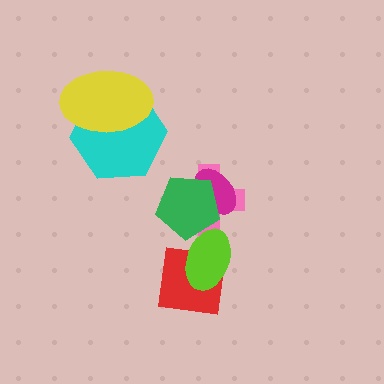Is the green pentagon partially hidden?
Yes, it is partially covered by another shape.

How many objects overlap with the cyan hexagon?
1 object overlaps with the cyan hexagon.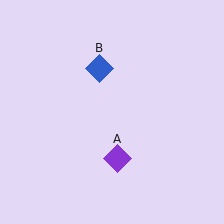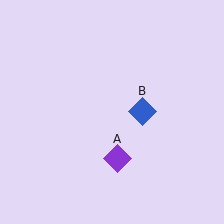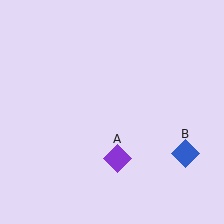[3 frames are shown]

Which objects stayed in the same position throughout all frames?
Purple diamond (object A) remained stationary.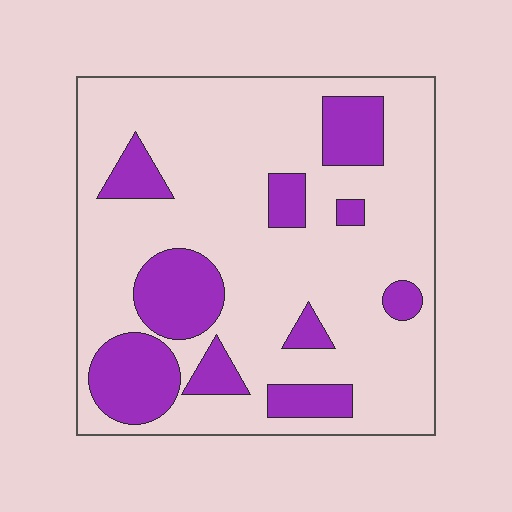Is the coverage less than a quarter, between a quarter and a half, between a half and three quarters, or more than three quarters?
Less than a quarter.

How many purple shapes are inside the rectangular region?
10.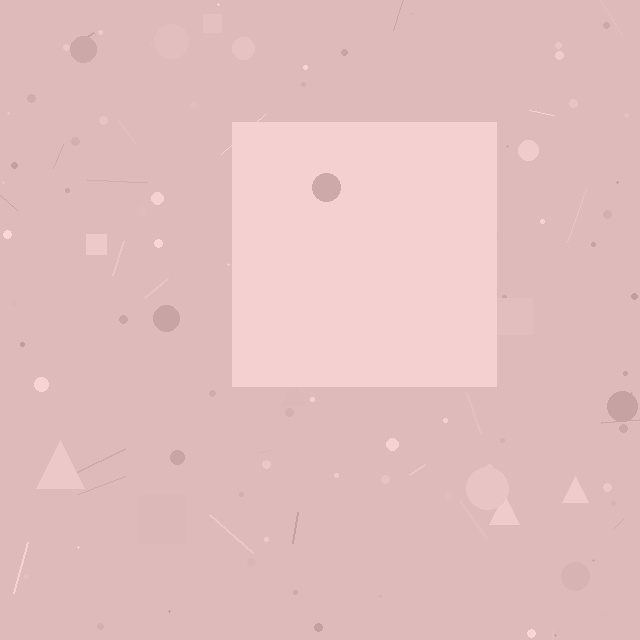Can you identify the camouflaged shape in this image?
The camouflaged shape is a square.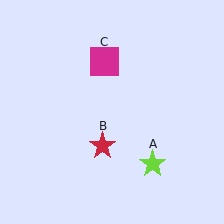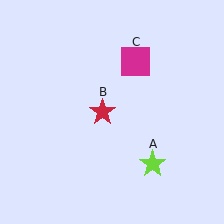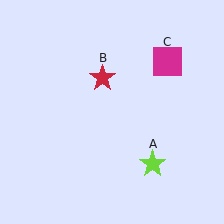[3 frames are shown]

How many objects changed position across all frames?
2 objects changed position: red star (object B), magenta square (object C).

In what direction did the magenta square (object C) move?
The magenta square (object C) moved right.